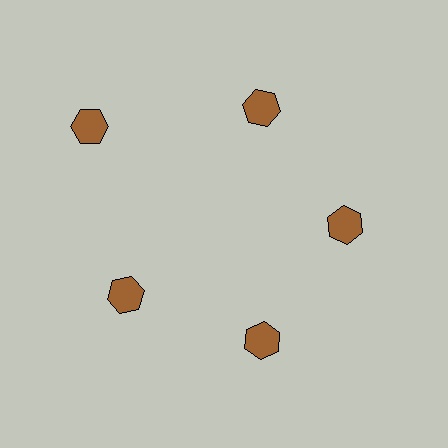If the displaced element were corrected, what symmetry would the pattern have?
It would have 5-fold rotational symmetry — the pattern would map onto itself every 72 degrees.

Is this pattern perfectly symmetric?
No. The 5 brown hexagons are arranged in a ring, but one element near the 10 o'clock position is pushed outward from the center, breaking the 5-fold rotational symmetry.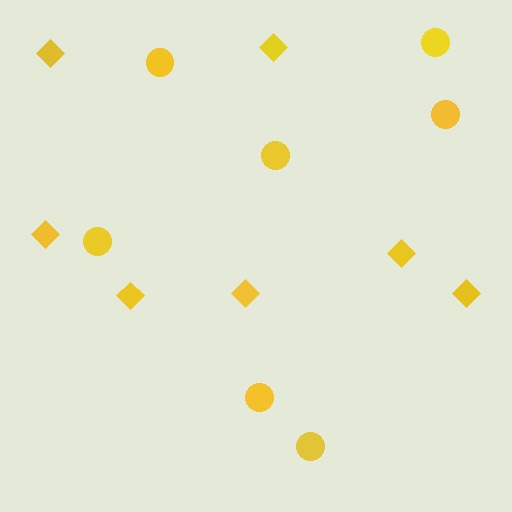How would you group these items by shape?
There are 2 groups: one group of diamonds (7) and one group of circles (7).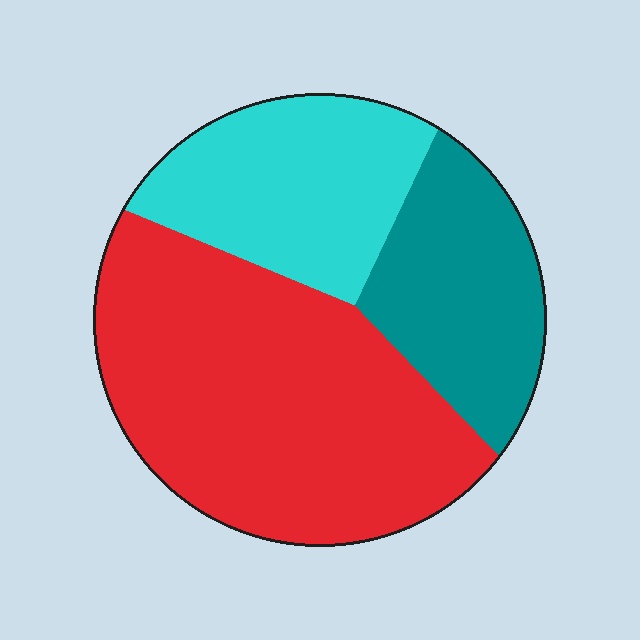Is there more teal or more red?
Red.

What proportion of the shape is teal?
Teal takes up about one quarter (1/4) of the shape.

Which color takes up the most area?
Red, at roughly 50%.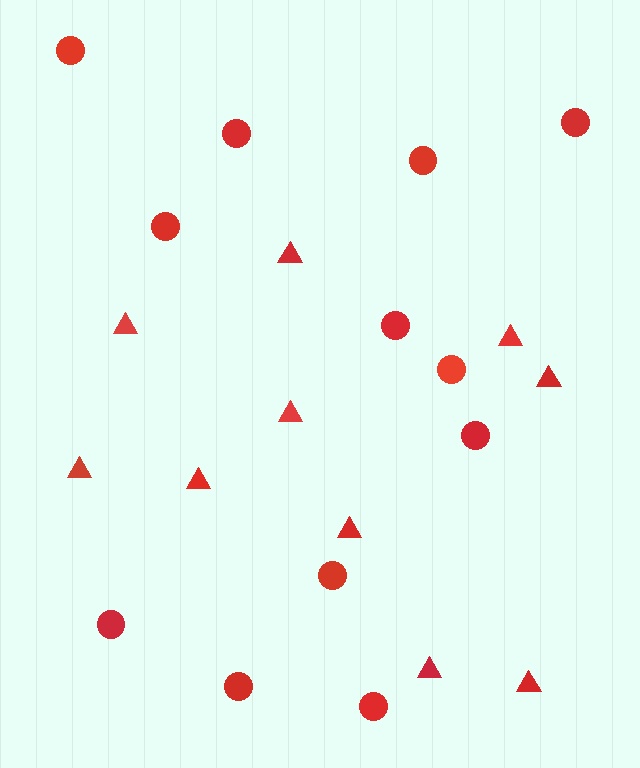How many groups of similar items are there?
There are 2 groups: one group of triangles (10) and one group of circles (12).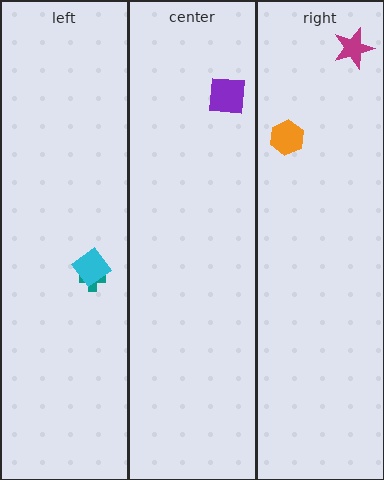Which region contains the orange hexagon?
The right region.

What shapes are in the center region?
The purple square.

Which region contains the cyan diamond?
The left region.